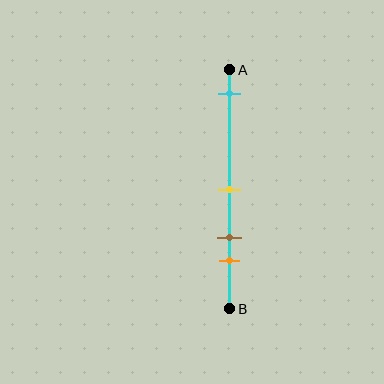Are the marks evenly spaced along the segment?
No, the marks are not evenly spaced.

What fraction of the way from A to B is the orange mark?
The orange mark is approximately 80% (0.8) of the way from A to B.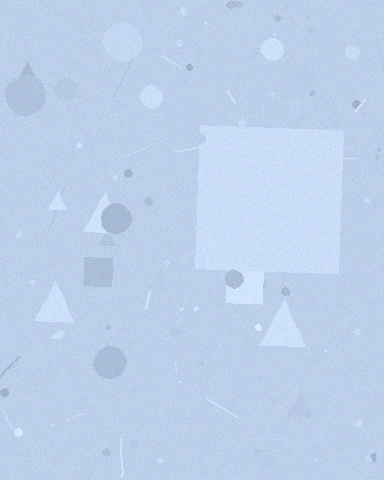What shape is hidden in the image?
A square is hidden in the image.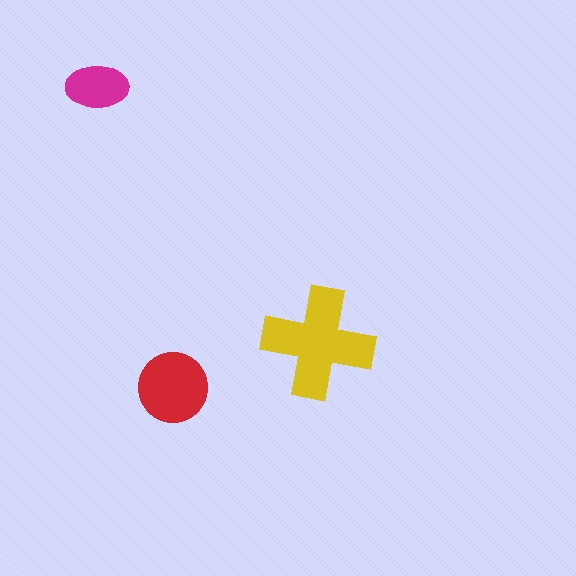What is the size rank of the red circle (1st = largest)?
2nd.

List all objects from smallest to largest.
The magenta ellipse, the red circle, the yellow cross.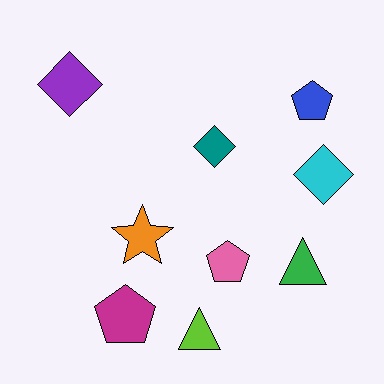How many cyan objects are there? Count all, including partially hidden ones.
There is 1 cyan object.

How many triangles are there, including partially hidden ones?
There are 2 triangles.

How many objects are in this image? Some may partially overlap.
There are 9 objects.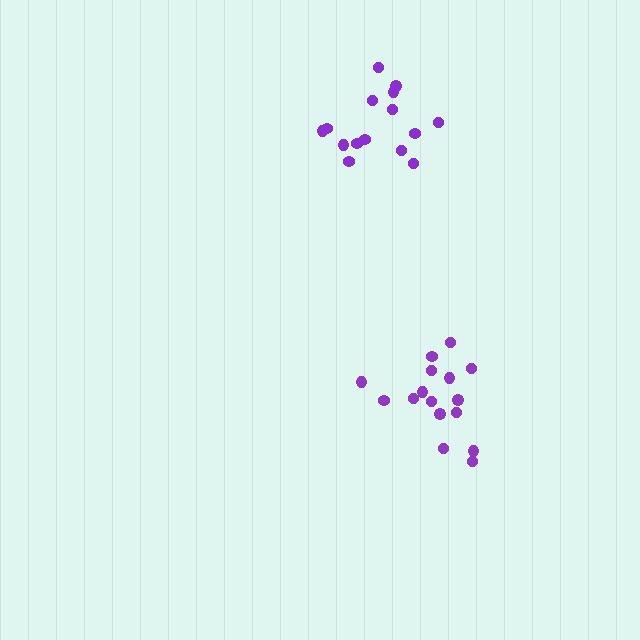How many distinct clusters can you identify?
There are 2 distinct clusters.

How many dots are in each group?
Group 1: 15 dots, Group 2: 16 dots (31 total).